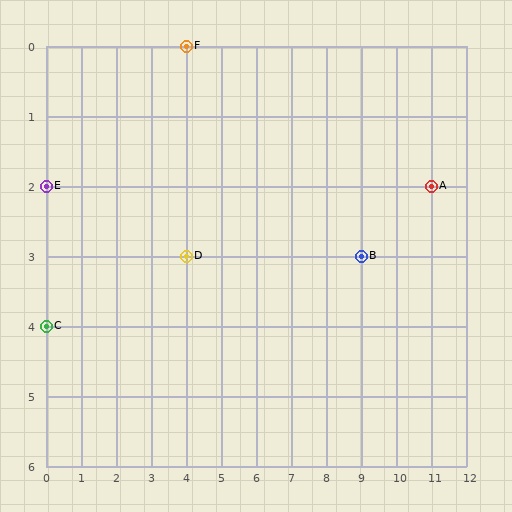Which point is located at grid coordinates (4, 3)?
Point D is at (4, 3).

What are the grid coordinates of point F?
Point F is at grid coordinates (4, 0).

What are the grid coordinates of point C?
Point C is at grid coordinates (0, 4).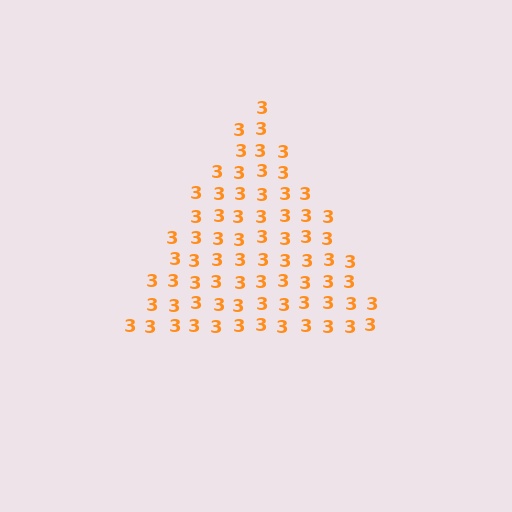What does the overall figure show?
The overall figure shows a triangle.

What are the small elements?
The small elements are digit 3's.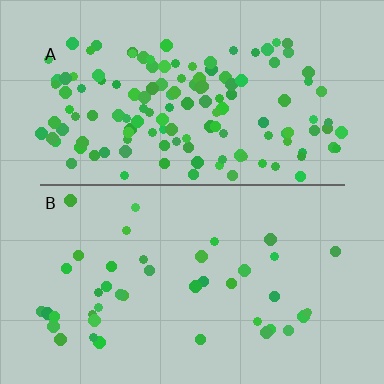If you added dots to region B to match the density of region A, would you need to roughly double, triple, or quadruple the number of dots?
Approximately triple.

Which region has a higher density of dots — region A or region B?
A (the top).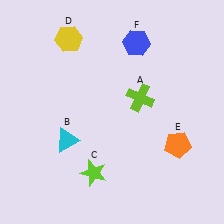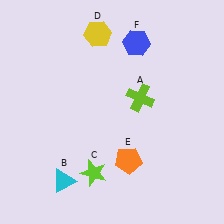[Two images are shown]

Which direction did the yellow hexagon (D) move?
The yellow hexagon (D) moved right.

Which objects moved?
The objects that moved are: the cyan triangle (B), the yellow hexagon (D), the orange pentagon (E).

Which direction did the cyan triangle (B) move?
The cyan triangle (B) moved down.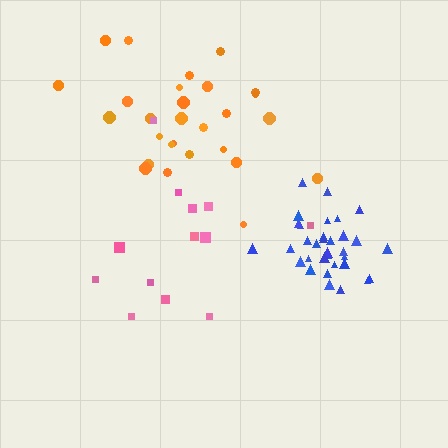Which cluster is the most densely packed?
Blue.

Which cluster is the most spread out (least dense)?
Pink.